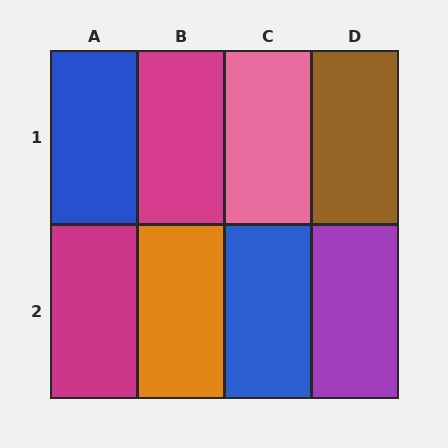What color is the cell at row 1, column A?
Blue.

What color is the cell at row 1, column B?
Magenta.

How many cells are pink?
1 cell is pink.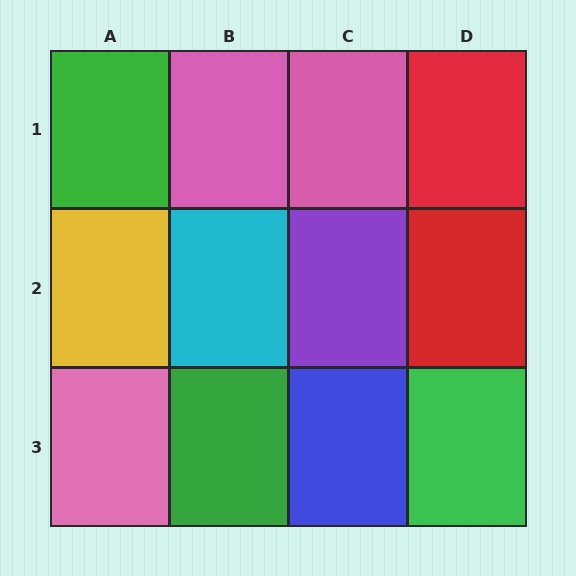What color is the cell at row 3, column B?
Green.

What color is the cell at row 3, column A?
Pink.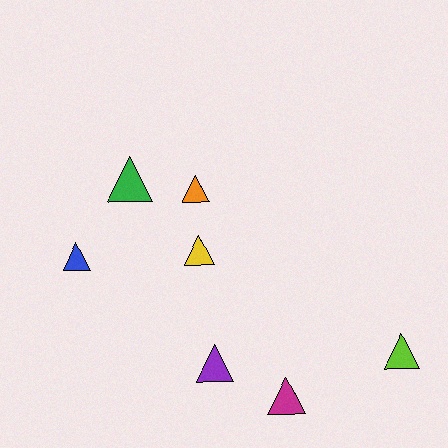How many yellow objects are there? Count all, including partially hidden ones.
There is 1 yellow object.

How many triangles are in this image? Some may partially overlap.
There are 7 triangles.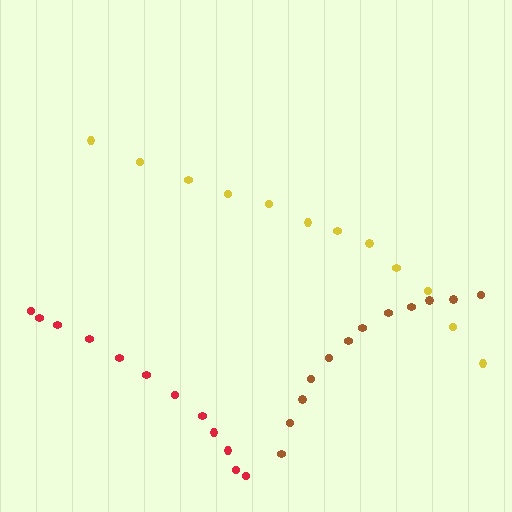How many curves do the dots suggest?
There are 3 distinct paths.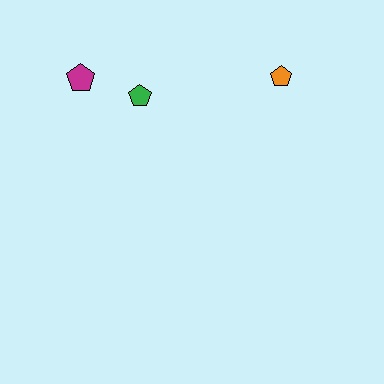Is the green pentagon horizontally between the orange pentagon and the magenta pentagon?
Yes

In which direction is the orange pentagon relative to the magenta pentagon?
The orange pentagon is to the right of the magenta pentagon.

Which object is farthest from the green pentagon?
The orange pentagon is farthest from the green pentagon.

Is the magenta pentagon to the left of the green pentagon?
Yes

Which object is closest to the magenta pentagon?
The green pentagon is closest to the magenta pentagon.